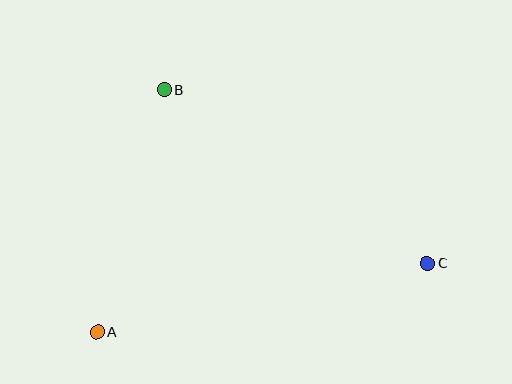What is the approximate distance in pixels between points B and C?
The distance between B and C is approximately 316 pixels.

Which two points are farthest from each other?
Points A and C are farthest from each other.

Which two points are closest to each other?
Points A and B are closest to each other.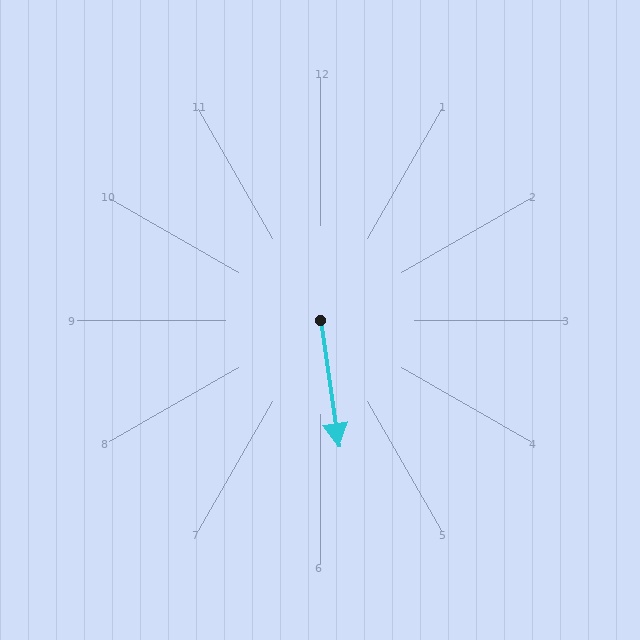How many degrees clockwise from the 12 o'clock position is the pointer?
Approximately 172 degrees.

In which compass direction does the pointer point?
South.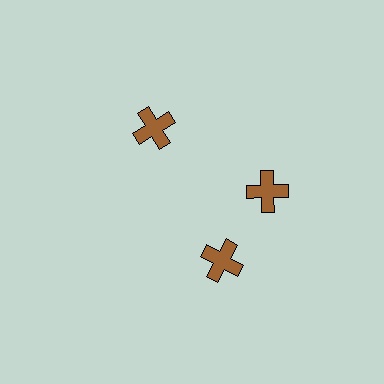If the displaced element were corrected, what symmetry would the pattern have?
It would have 3-fold rotational symmetry — the pattern would map onto itself every 120 degrees.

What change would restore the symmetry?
The symmetry would be restored by rotating it back into even spacing with its neighbors so that all 3 crosses sit at equal angles and equal distance from the center.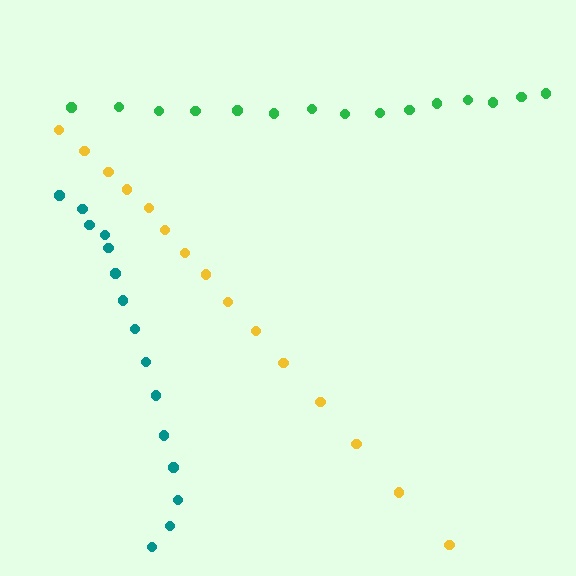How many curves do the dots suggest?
There are 3 distinct paths.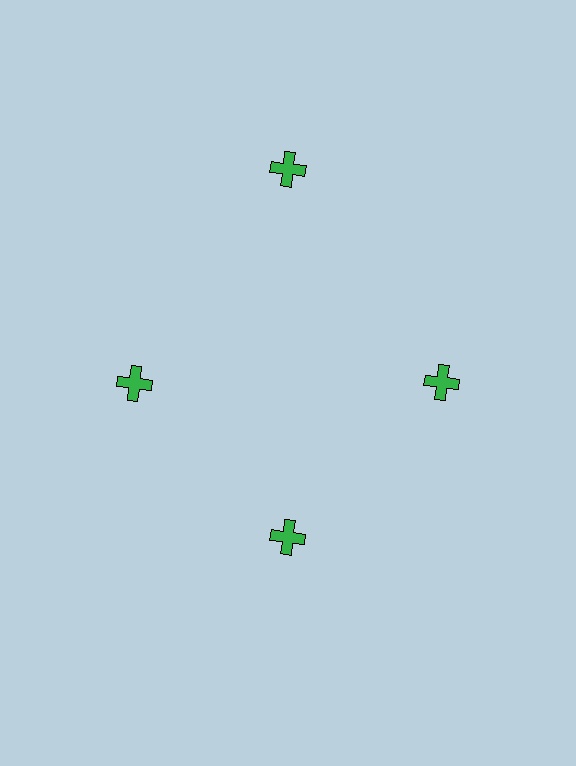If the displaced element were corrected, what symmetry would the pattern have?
It would have 4-fold rotational symmetry — the pattern would map onto itself every 90 degrees.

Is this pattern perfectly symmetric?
No. The 4 green crosses are arranged in a ring, but one element near the 12 o'clock position is pushed outward from the center, breaking the 4-fold rotational symmetry.